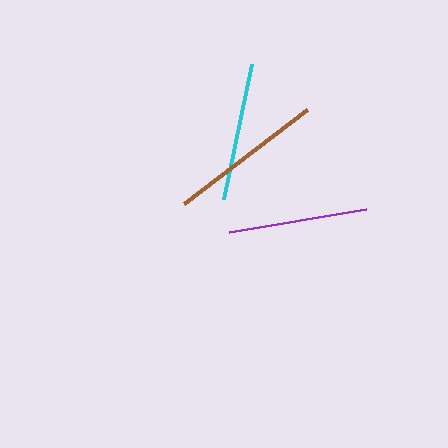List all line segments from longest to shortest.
From longest to shortest: brown, purple, cyan.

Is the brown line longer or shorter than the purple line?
The brown line is longer than the purple line.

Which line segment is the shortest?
The cyan line is the shortest at approximately 138 pixels.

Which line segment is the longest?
The brown line is the longest at approximately 154 pixels.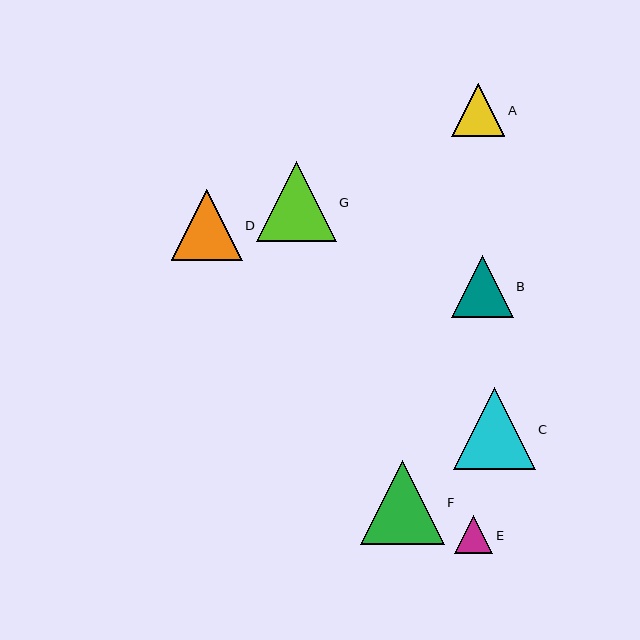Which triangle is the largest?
Triangle F is the largest with a size of approximately 84 pixels.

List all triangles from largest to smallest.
From largest to smallest: F, C, G, D, B, A, E.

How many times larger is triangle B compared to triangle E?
Triangle B is approximately 1.6 times the size of triangle E.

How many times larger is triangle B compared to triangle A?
Triangle B is approximately 1.2 times the size of triangle A.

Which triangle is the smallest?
Triangle E is the smallest with a size of approximately 38 pixels.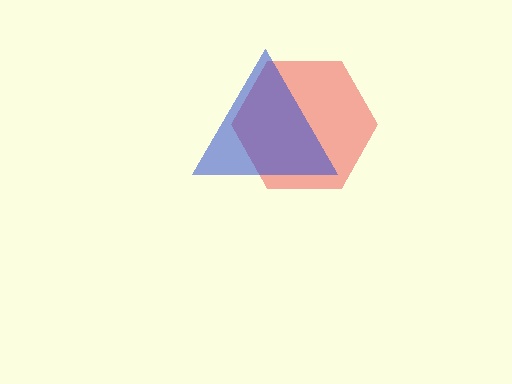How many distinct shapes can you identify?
There are 2 distinct shapes: a red hexagon, a blue triangle.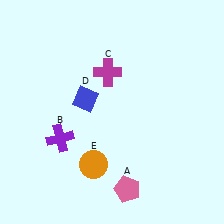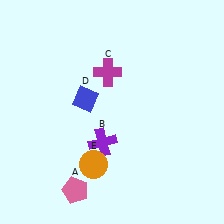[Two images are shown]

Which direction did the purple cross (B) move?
The purple cross (B) moved right.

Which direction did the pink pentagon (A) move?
The pink pentagon (A) moved left.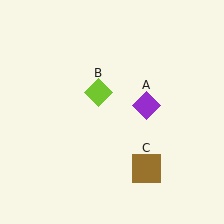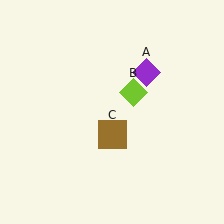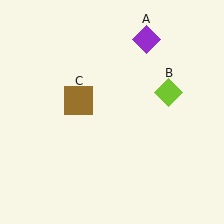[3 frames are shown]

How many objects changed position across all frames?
3 objects changed position: purple diamond (object A), lime diamond (object B), brown square (object C).